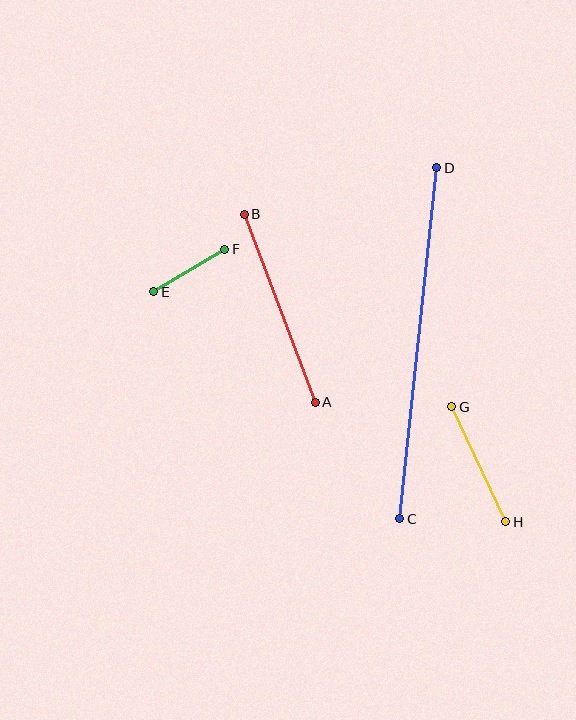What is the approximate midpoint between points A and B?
The midpoint is at approximately (280, 308) pixels.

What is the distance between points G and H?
The distance is approximately 127 pixels.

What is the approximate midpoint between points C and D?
The midpoint is at approximately (418, 343) pixels.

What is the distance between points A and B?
The distance is approximately 201 pixels.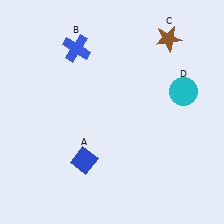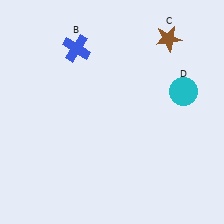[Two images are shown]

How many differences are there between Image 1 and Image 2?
There is 1 difference between the two images.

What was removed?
The blue diamond (A) was removed in Image 2.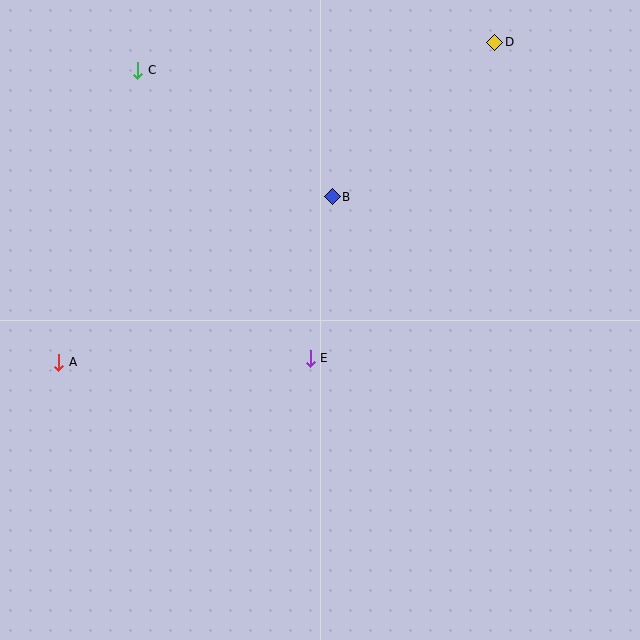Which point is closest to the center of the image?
Point E at (310, 358) is closest to the center.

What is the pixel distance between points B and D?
The distance between B and D is 224 pixels.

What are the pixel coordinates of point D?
Point D is at (495, 42).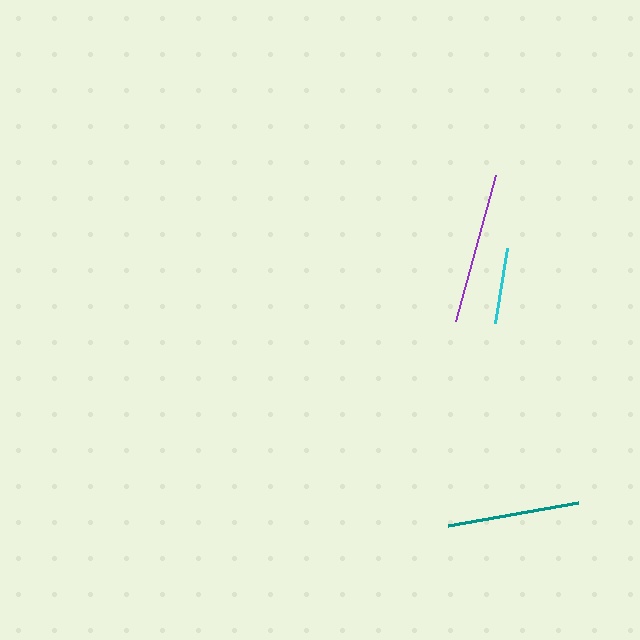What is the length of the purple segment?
The purple segment is approximately 152 pixels long.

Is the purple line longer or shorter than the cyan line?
The purple line is longer than the cyan line.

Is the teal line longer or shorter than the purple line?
The purple line is longer than the teal line.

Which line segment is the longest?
The purple line is the longest at approximately 152 pixels.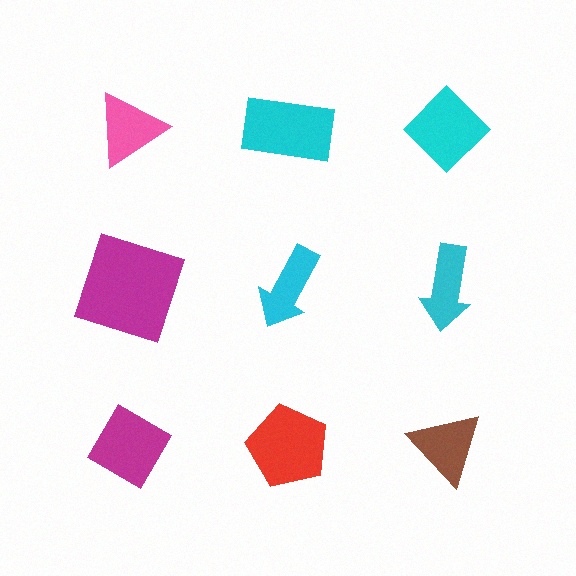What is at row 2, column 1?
A magenta square.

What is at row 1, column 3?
A cyan diamond.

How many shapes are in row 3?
3 shapes.